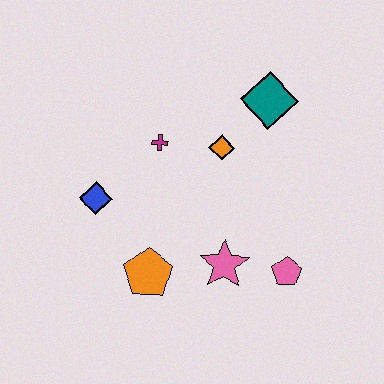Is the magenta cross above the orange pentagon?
Yes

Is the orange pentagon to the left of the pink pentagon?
Yes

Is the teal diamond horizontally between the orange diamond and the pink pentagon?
Yes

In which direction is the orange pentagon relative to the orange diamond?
The orange pentagon is below the orange diamond.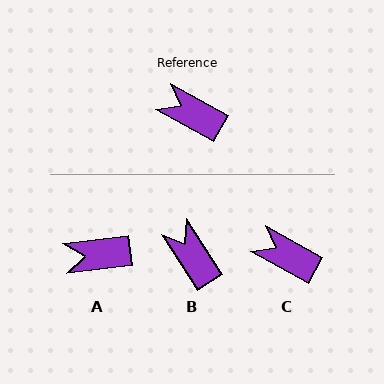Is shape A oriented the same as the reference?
No, it is off by about 36 degrees.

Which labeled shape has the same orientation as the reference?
C.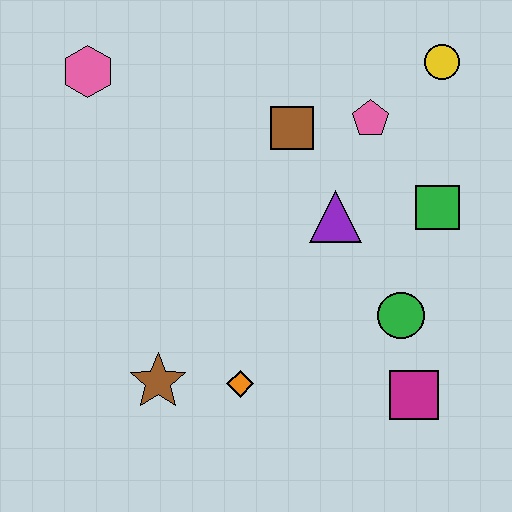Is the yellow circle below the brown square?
No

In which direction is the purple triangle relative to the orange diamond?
The purple triangle is above the orange diamond.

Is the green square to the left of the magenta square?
No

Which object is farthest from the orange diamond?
The yellow circle is farthest from the orange diamond.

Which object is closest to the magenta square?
The green circle is closest to the magenta square.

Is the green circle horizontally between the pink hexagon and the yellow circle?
Yes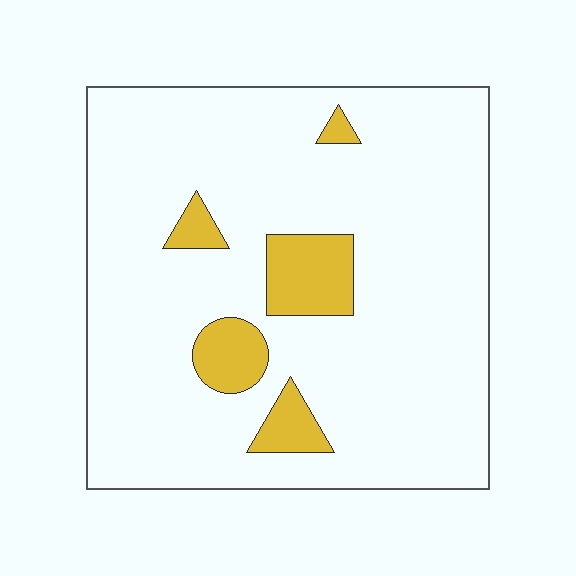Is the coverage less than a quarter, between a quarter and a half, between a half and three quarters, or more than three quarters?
Less than a quarter.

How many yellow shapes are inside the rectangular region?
5.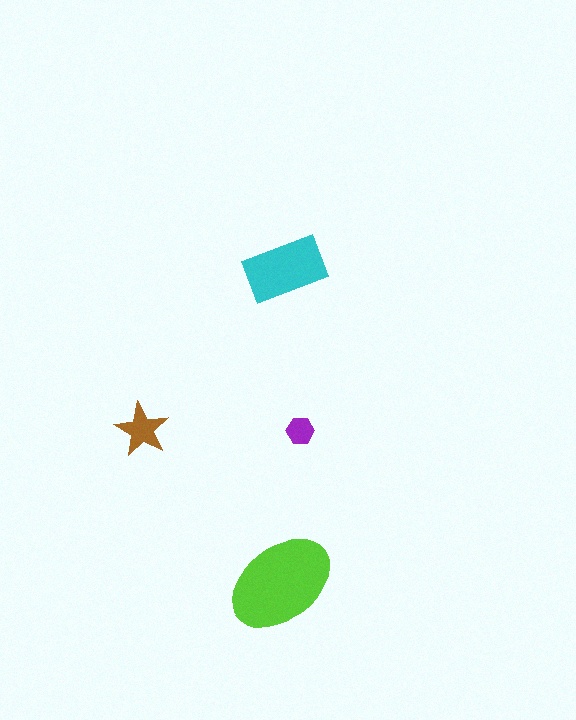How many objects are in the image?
There are 4 objects in the image.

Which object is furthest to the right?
The purple hexagon is rightmost.